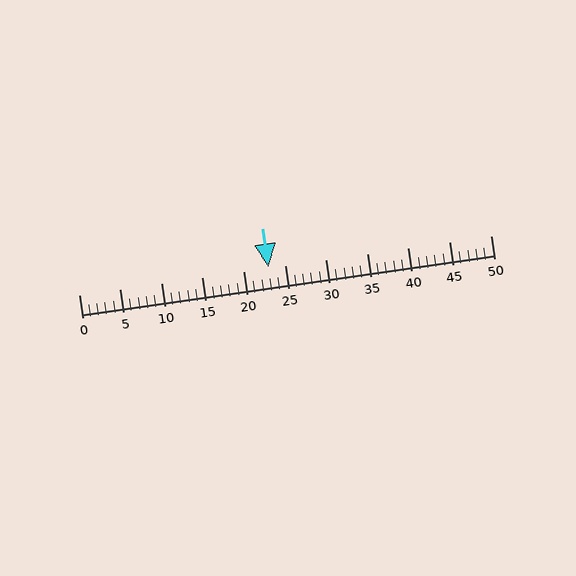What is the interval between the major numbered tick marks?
The major tick marks are spaced 5 units apart.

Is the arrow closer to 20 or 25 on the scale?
The arrow is closer to 25.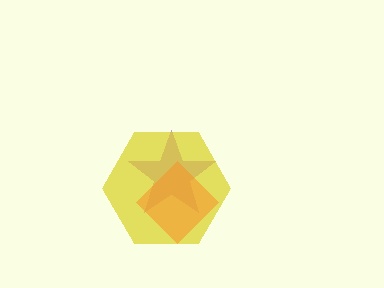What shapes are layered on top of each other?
The layered shapes are: a purple star, a yellow hexagon, an orange diamond.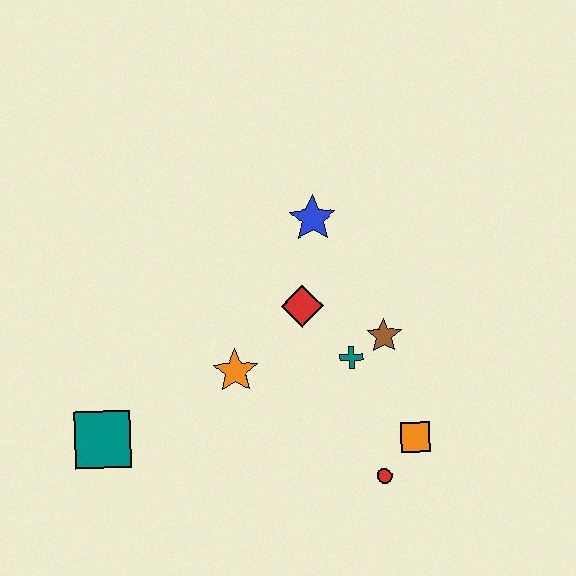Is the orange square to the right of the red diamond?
Yes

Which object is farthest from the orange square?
The teal square is farthest from the orange square.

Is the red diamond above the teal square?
Yes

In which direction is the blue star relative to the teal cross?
The blue star is above the teal cross.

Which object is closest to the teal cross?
The brown star is closest to the teal cross.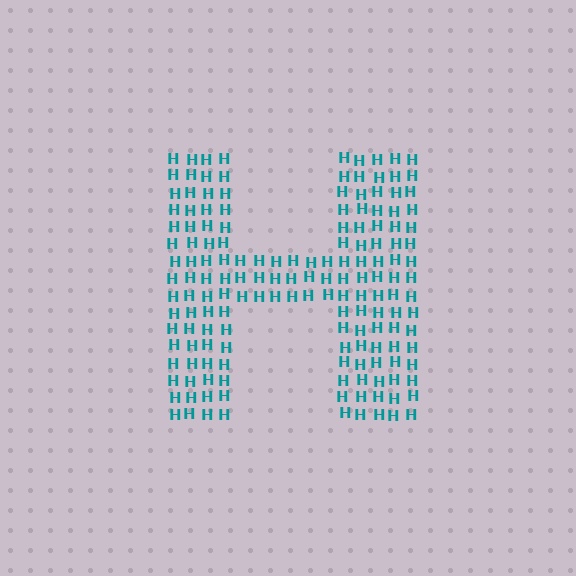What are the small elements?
The small elements are letter H's.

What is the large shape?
The large shape is the letter H.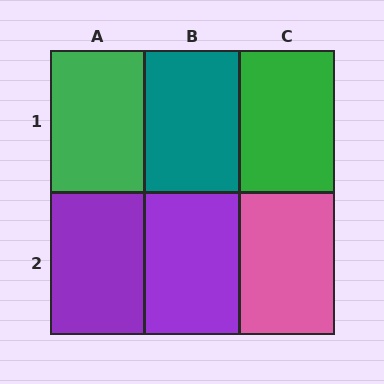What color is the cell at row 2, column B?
Purple.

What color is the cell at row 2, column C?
Pink.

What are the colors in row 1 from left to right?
Green, teal, green.